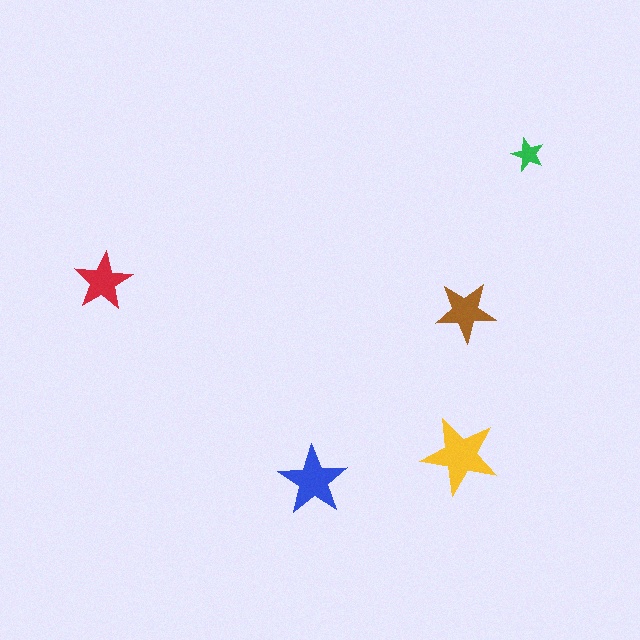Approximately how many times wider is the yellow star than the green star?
About 2.5 times wider.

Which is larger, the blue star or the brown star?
The blue one.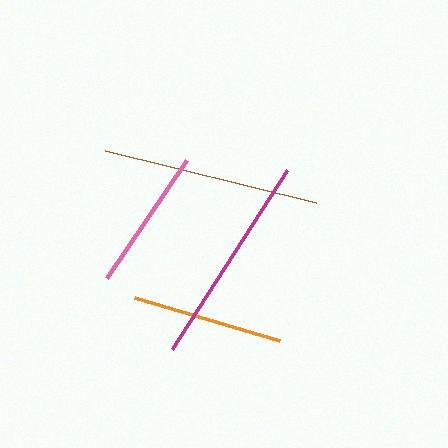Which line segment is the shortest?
The pink line is the shortest at approximately 143 pixels.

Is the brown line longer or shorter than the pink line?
The brown line is longer than the pink line.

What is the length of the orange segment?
The orange segment is approximately 152 pixels long.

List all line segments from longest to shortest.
From longest to shortest: brown, magenta, orange, pink.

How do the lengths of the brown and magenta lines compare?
The brown and magenta lines are approximately the same length.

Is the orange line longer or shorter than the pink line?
The orange line is longer than the pink line.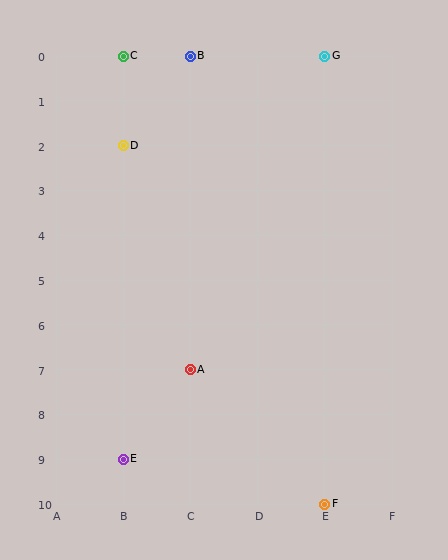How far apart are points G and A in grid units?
Points G and A are 2 columns and 7 rows apart (about 7.3 grid units diagonally).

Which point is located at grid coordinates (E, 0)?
Point G is at (E, 0).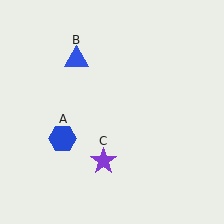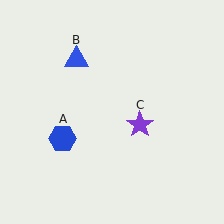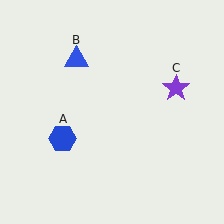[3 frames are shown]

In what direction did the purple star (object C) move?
The purple star (object C) moved up and to the right.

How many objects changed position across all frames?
1 object changed position: purple star (object C).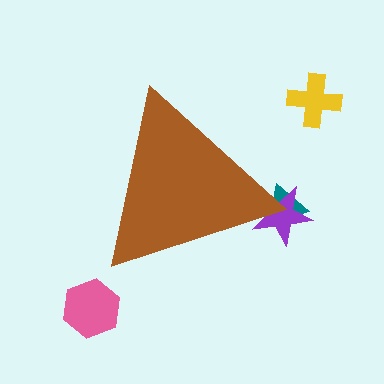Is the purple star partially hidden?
Yes, the purple star is partially hidden behind the brown triangle.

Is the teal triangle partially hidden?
Yes, the teal triangle is partially hidden behind the brown triangle.